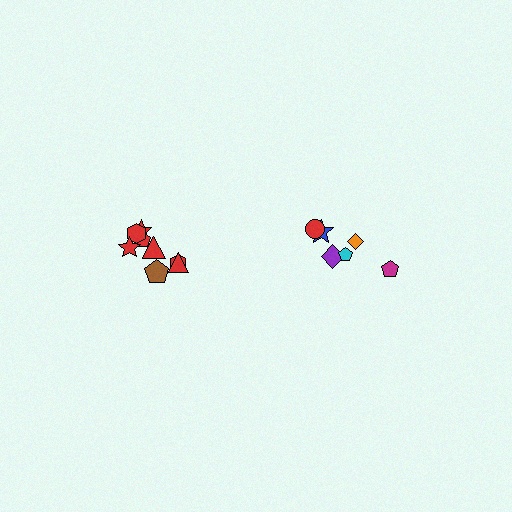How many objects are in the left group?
There are 8 objects.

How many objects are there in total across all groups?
There are 14 objects.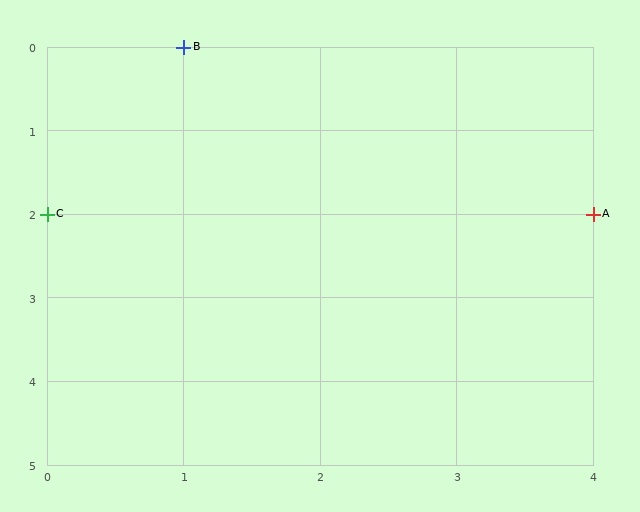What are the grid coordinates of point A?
Point A is at grid coordinates (4, 2).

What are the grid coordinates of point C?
Point C is at grid coordinates (0, 2).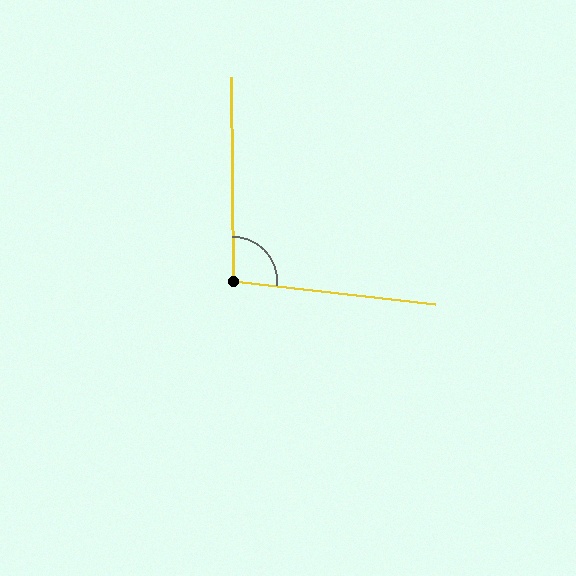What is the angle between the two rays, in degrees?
Approximately 97 degrees.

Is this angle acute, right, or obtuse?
It is obtuse.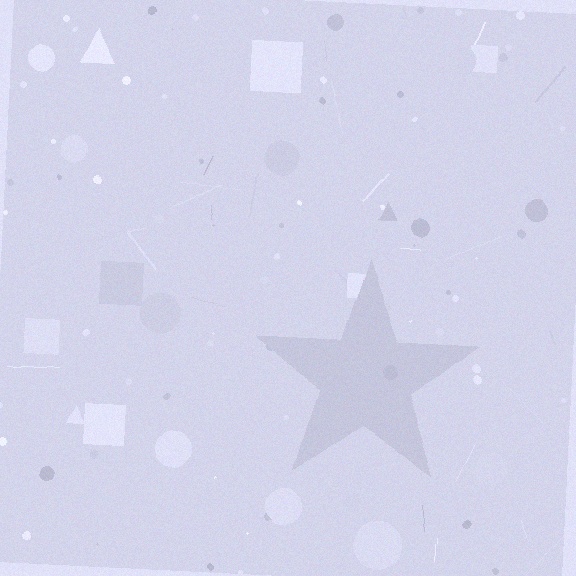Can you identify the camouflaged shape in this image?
The camouflaged shape is a star.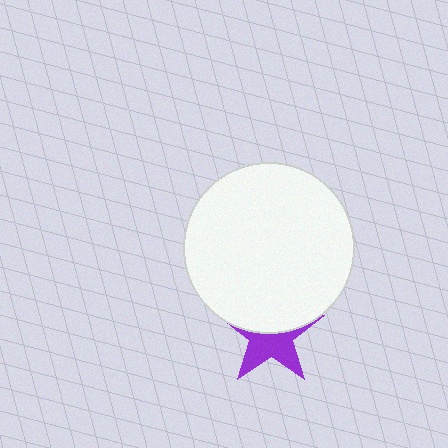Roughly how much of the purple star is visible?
About half of it is visible (roughly 51%).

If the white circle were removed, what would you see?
You would see the complete purple star.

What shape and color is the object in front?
The object in front is a white circle.